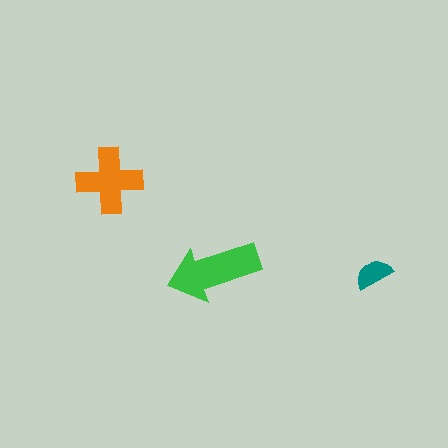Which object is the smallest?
The teal semicircle.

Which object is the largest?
The green arrow.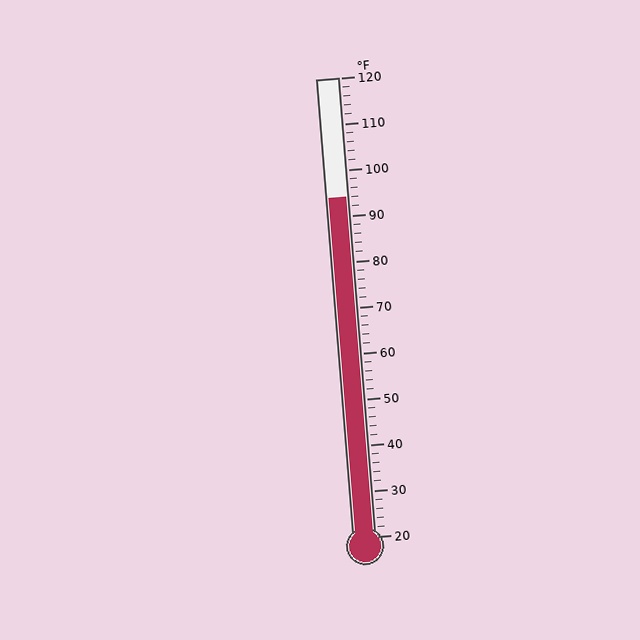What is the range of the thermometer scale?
The thermometer scale ranges from 20°F to 120°F.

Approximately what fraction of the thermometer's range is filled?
The thermometer is filled to approximately 75% of its range.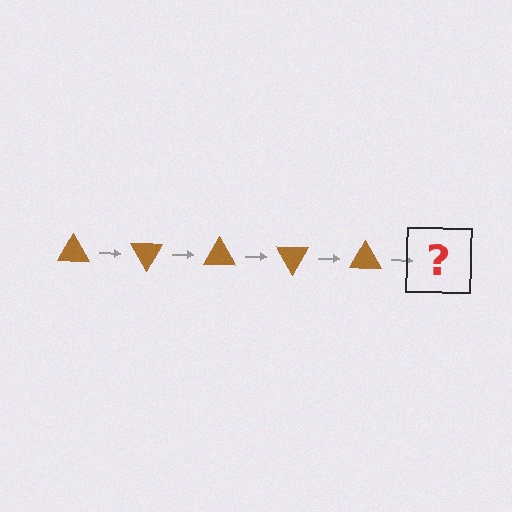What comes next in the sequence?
The next element should be a brown triangle rotated 300 degrees.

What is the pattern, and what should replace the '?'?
The pattern is that the triangle rotates 60 degrees each step. The '?' should be a brown triangle rotated 300 degrees.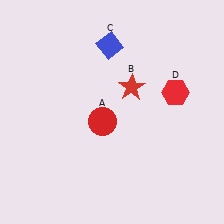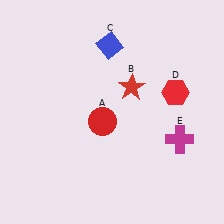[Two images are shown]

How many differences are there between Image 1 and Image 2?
There is 1 difference between the two images.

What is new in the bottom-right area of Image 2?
A magenta cross (E) was added in the bottom-right area of Image 2.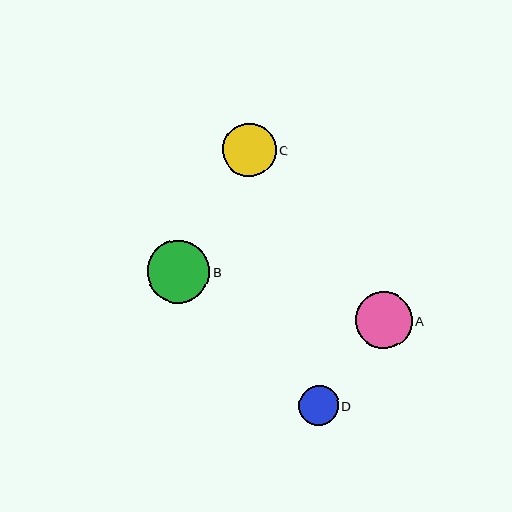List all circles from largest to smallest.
From largest to smallest: B, A, C, D.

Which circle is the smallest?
Circle D is the smallest with a size of approximately 40 pixels.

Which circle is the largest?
Circle B is the largest with a size of approximately 62 pixels.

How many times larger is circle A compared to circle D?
Circle A is approximately 1.4 times the size of circle D.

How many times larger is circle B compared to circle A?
Circle B is approximately 1.1 times the size of circle A.